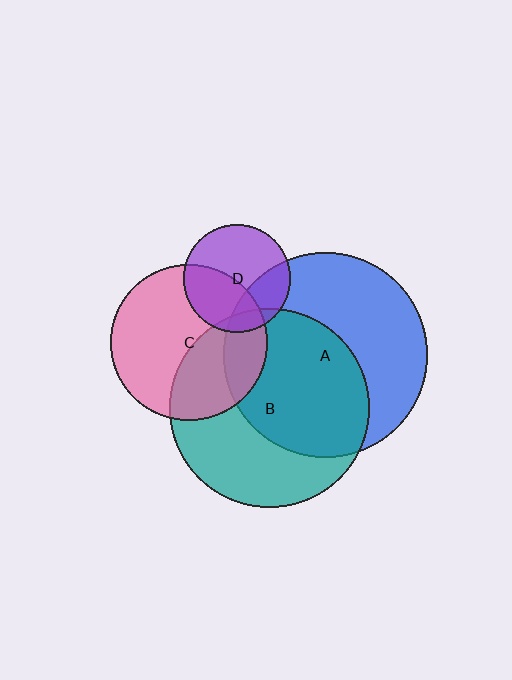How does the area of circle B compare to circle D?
Approximately 3.5 times.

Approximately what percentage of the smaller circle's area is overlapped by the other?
Approximately 40%.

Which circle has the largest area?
Circle A (blue).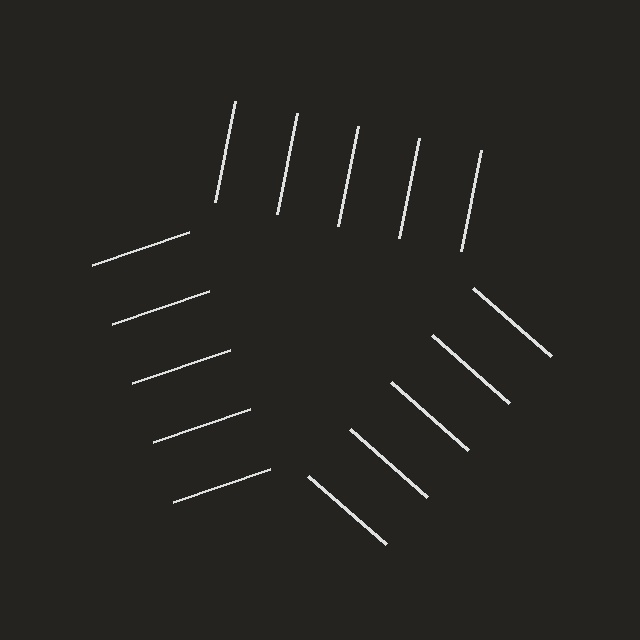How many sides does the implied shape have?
3 sides — the line-ends trace a triangle.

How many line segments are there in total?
15 — 5 along each of the 3 edges.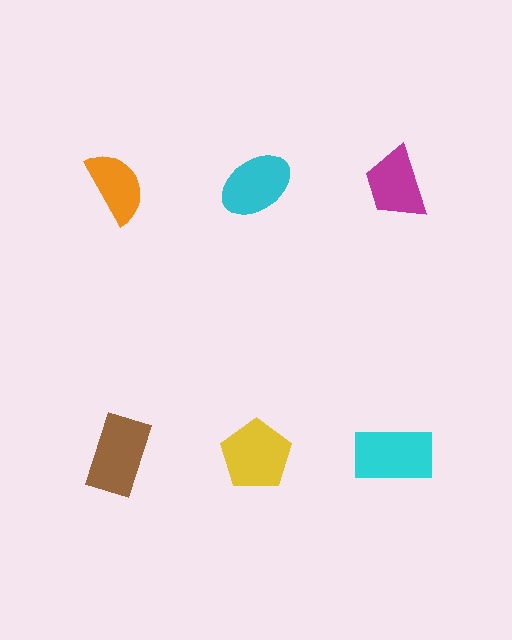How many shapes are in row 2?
3 shapes.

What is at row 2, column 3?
A cyan rectangle.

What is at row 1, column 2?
A cyan ellipse.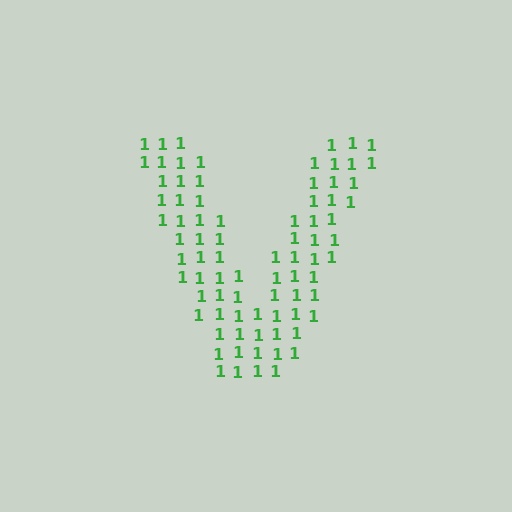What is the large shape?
The large shape is the letter V.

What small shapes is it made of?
It is made of small digit 1's.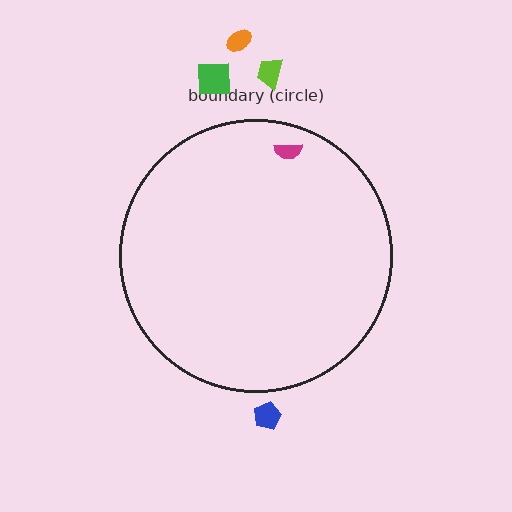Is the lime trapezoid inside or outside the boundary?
Outside.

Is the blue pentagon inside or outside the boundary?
Outside.